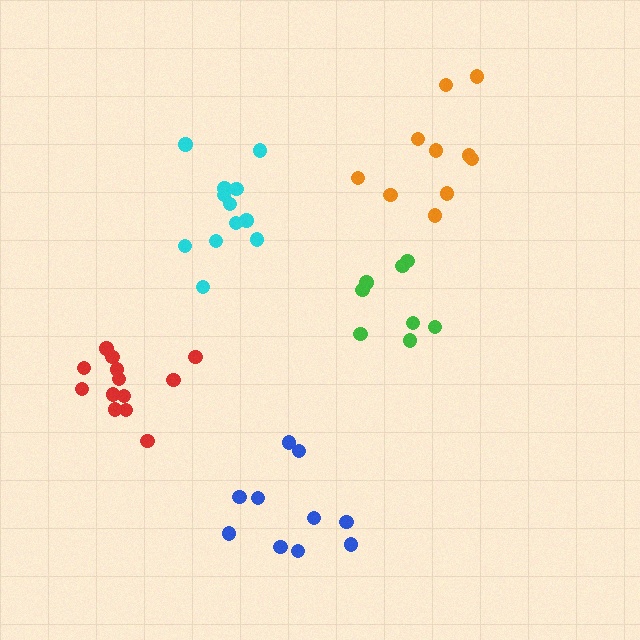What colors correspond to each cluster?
The clusters are colored: cyan, green, red, orange, blue.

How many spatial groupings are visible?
There are 5 spatial groupings.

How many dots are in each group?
Group 1: 12 dots, Group 2: 8 dots, Group 3: 13 dots, Group 4: 10 dots, Group 5: 10 dots (53 total).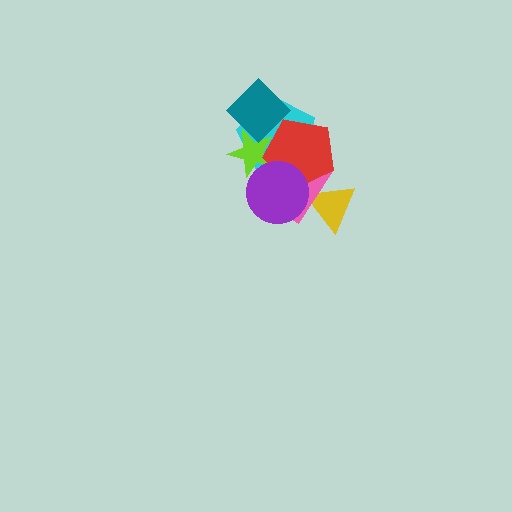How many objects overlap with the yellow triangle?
1 object overlaps with the yellow triangle.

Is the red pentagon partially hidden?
Yes, it is partially covered by another shape.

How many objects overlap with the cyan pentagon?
5 objects overlap with the cyan pentagon.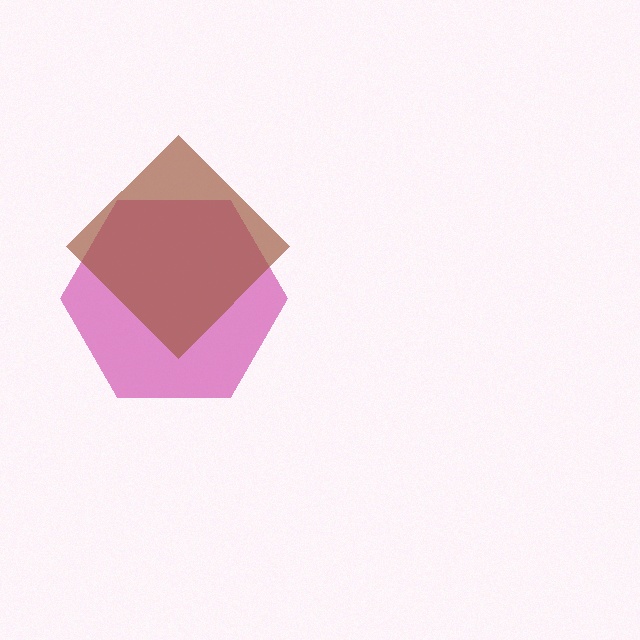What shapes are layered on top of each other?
The layered shapes are: a magenta hexagon, a brown diamond.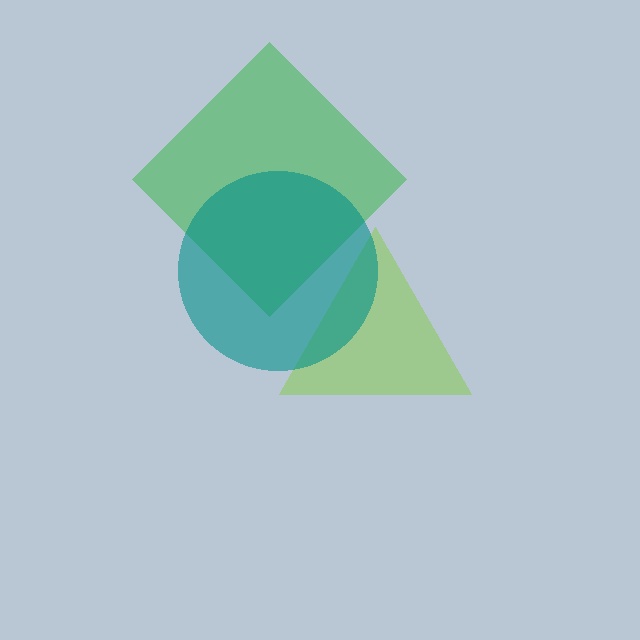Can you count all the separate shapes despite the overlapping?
Yes, there are 3 separate shapes.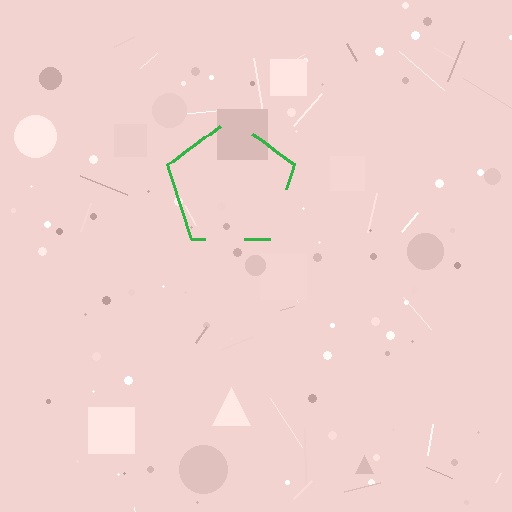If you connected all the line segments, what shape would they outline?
They would outline a pentagon.